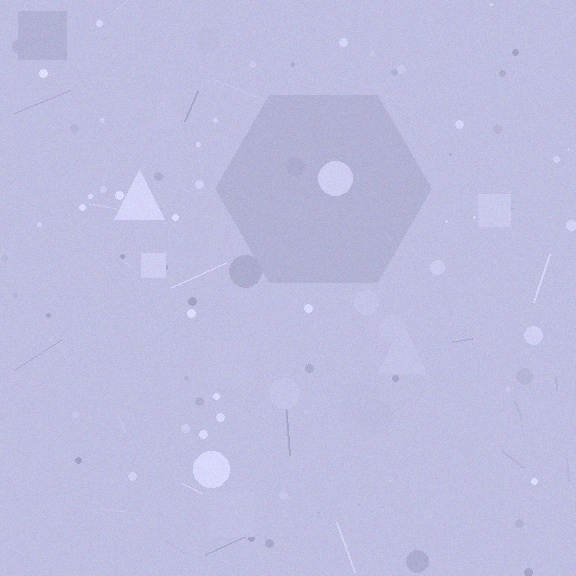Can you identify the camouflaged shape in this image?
The camouflaged shape is a hexagon.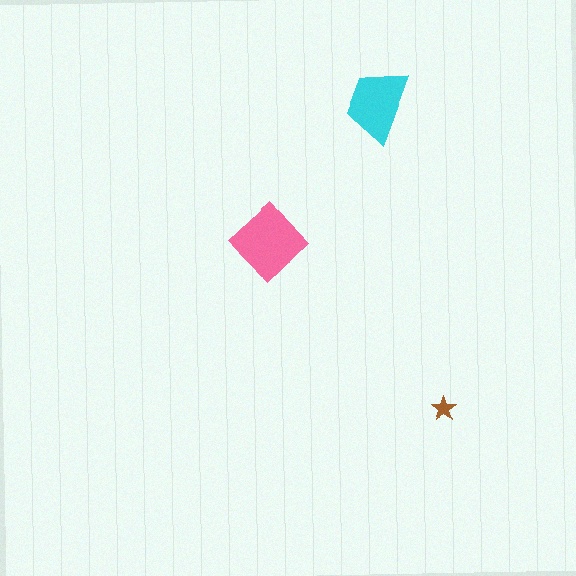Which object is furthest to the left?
The pink diamond is leftmost.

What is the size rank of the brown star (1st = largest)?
3rd.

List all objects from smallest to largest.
The brown star, the cyan trapezoid, the pink diamond.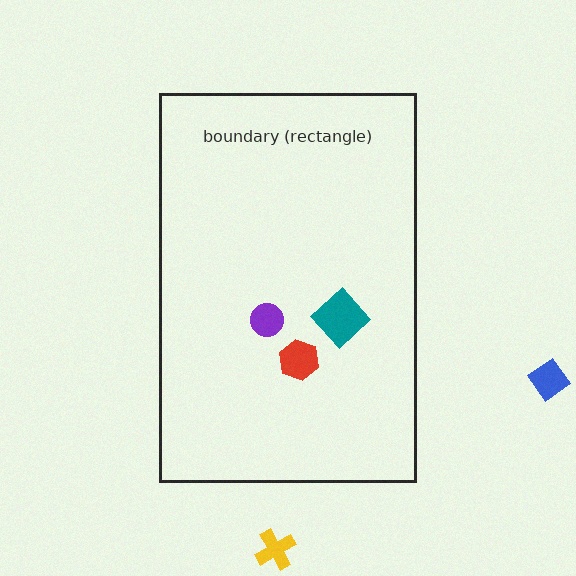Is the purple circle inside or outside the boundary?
Inside.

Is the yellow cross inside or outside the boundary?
Outside.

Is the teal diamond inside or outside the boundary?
Inside.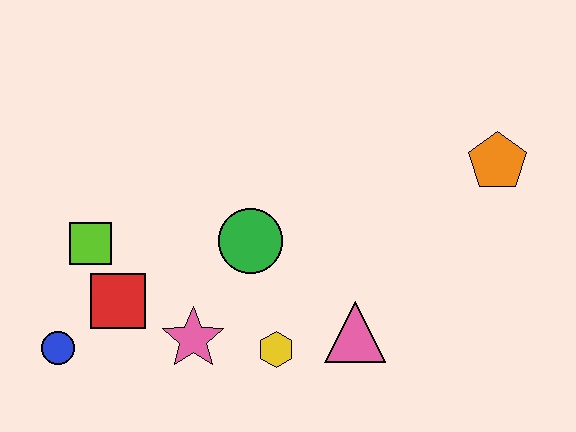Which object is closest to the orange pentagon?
The pink triangle is closest to the orange pentagon.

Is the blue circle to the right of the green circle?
No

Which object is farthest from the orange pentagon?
The blue circle is farthest from the orange pentagon.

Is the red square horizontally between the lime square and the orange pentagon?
Yes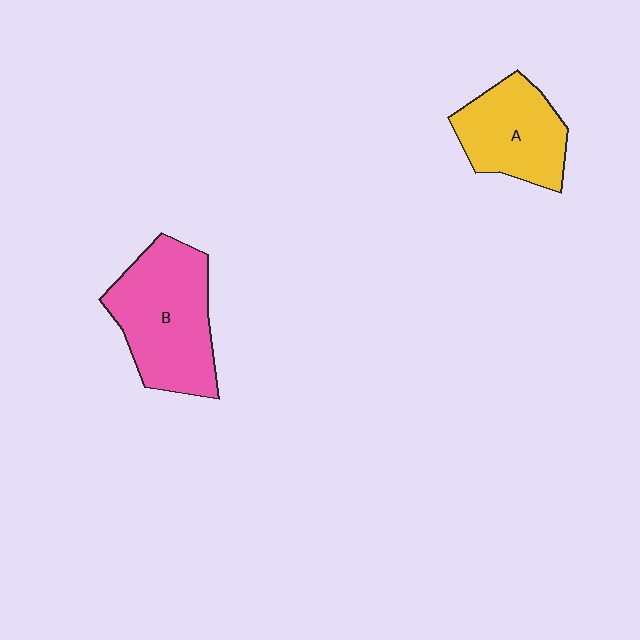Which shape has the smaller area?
Shape A (yellow).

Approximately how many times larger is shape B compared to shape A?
Approximately 1.4 times.